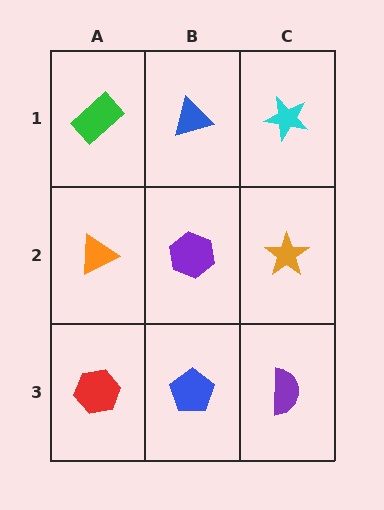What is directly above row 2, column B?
A blue triangle.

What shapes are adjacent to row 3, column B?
A purple hexagon (row 2, column B), a red hexagon (row 3, column A), a purple semicircle (row 3, column C).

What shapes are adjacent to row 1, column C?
An orange star (row 2, column C), a blue triangle (row 1, column B).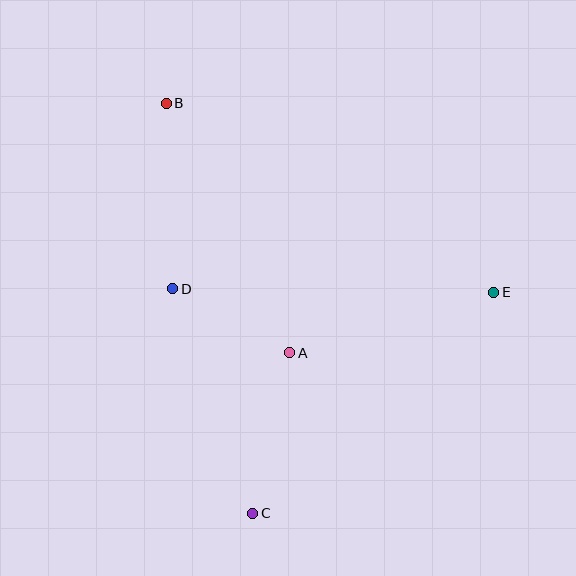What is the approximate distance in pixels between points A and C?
The distance between A and C is approximately 165 pixels.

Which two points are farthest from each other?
Points B and C are farthest from each other.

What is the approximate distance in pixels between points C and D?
The distance between C and D is approximately 239 pixels.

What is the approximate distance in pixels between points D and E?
The distance between D and E is approximately 321 pixels.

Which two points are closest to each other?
Points A and D are closest to each other.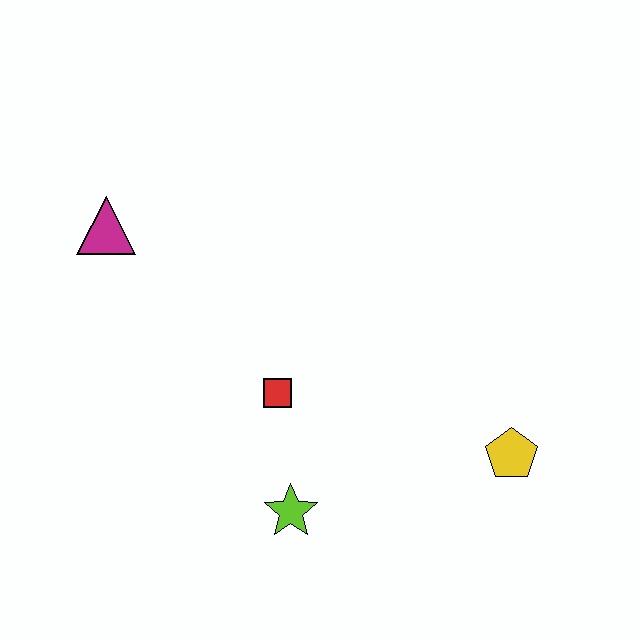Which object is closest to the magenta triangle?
The red square is closest to the magenta triangle.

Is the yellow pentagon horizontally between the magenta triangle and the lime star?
No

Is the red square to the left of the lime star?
Yes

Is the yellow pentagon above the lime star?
Yes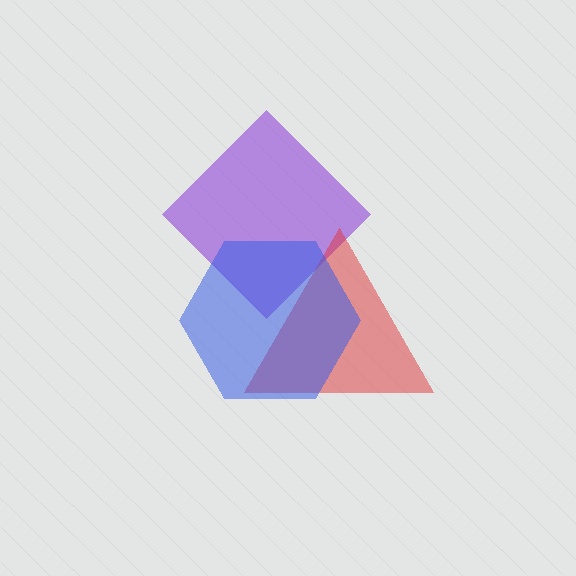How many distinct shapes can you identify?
There are 3 distinct shapes: a purple diamond, a red triangle, a blue hexagon.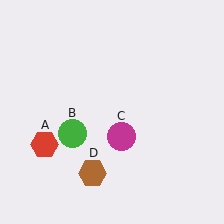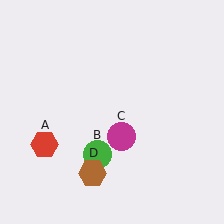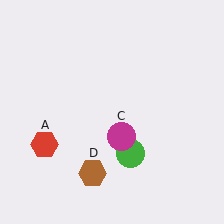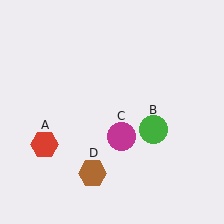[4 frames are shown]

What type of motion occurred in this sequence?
The green circle (object B) rotated counterclockwise around the center of the scene.